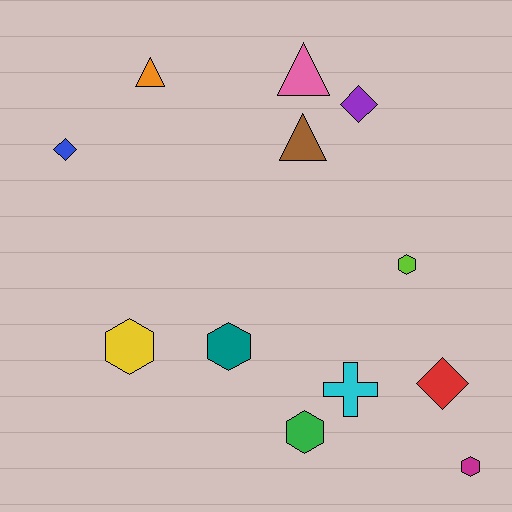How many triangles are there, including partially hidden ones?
There are 3 triangles.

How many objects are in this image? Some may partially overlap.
There are 12 objects.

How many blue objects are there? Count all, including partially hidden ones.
There is 1 blue object.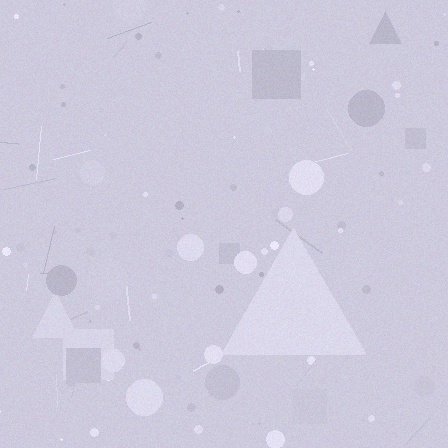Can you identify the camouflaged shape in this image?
The camouflaged shape is a triangle.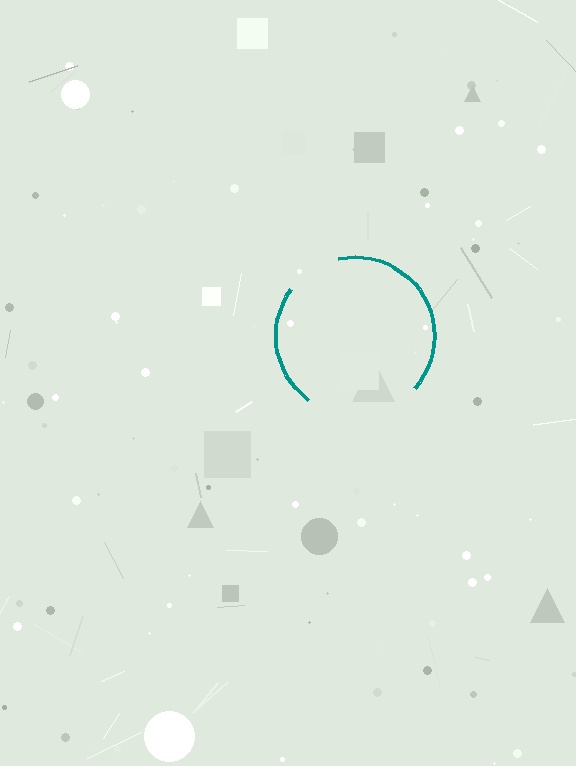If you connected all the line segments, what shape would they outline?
They would outline a circle.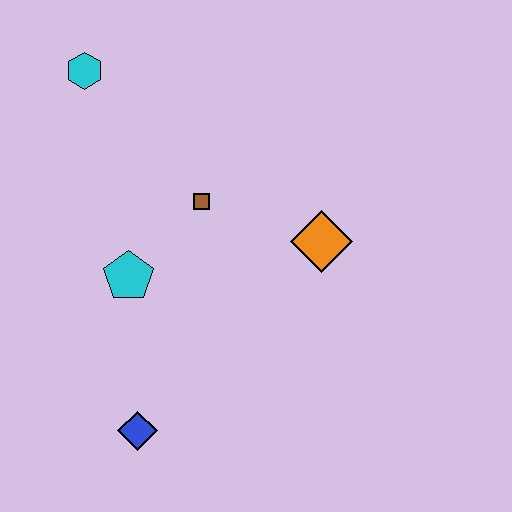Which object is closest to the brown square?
The cyan pentagon is closest to the brown square.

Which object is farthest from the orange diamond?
The cyan hexagon is farthest from the orange diamond.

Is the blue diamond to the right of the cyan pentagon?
Yes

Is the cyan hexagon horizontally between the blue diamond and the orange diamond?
No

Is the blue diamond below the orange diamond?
Yes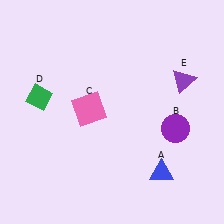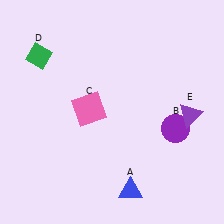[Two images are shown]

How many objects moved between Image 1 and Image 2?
3 objects moved between the two images.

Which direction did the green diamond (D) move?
The green diamond (D) moved up.